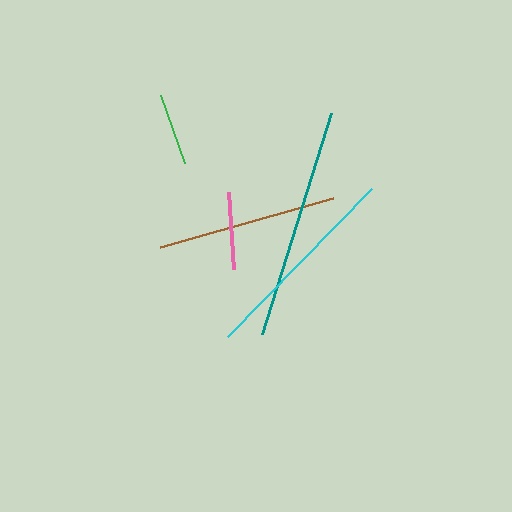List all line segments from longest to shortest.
From longest to shortest: teal, cyan, brown, pink, green.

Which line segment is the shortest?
The green line is the shortest at approximately 72 pixels.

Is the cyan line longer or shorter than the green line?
The cyan line is longer than the green line.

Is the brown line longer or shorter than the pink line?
The brown line is longer than the pink line.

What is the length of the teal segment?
The teal segment is approximately 231 pixels long.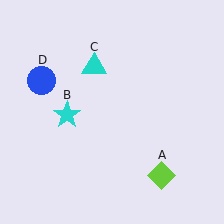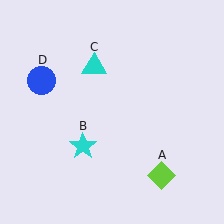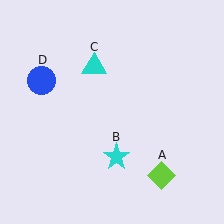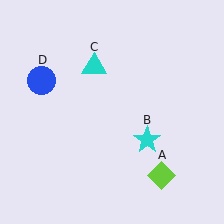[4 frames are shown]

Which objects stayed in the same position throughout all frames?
Lime diamond (object A) and cyan triangle (object C) and blue circle (object D) remained stationary.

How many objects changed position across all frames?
1 object changed position: cyan star (object B).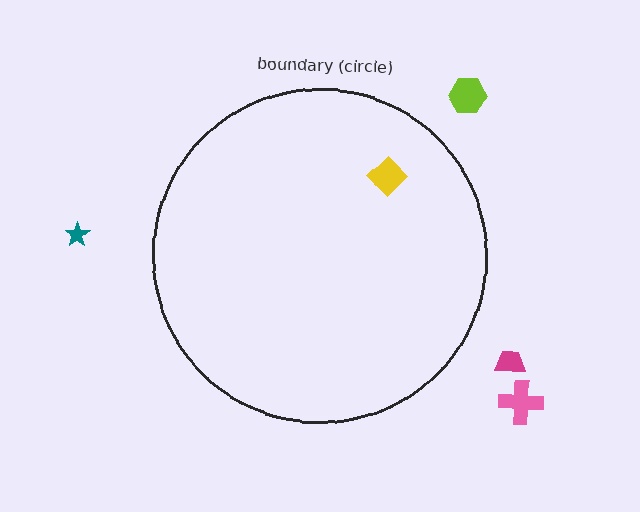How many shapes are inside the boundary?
1 inside, 4 outside.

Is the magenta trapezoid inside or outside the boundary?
Outside.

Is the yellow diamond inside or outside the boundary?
Inside.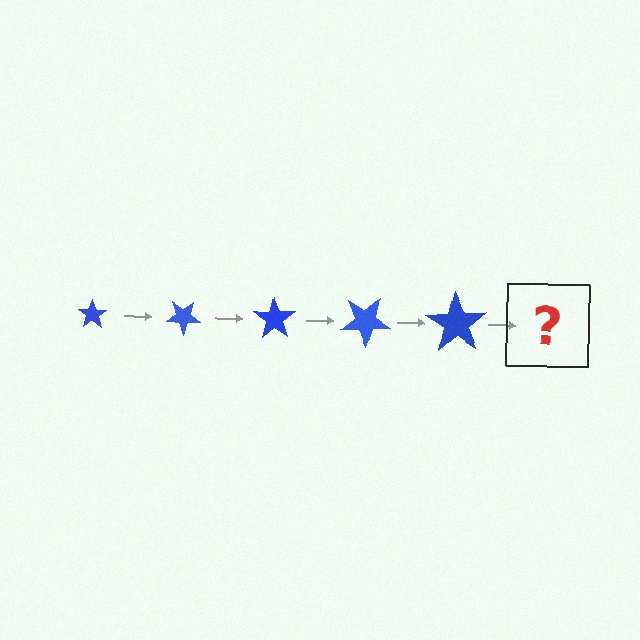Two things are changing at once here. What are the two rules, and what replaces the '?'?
The two rules are that the star grows larger each step and it rotates 35 degrees each step. The '?' should be a star, larger than the previous one and rotated 175 degrees from the start.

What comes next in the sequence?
The next element should be a star, larger than the previous one and rotated 175 degrees from the start.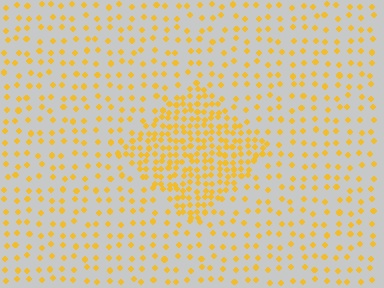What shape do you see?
I see a diamond.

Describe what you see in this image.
The image contains small yellow elements arranged at two different densities. A diamond-shaped region is visible where the elements are more densely packed than the surrounding area.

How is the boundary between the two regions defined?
The boundary is defined by a change in element density (approximately 2.5x ratio). All elements are the same color, size, and shape.